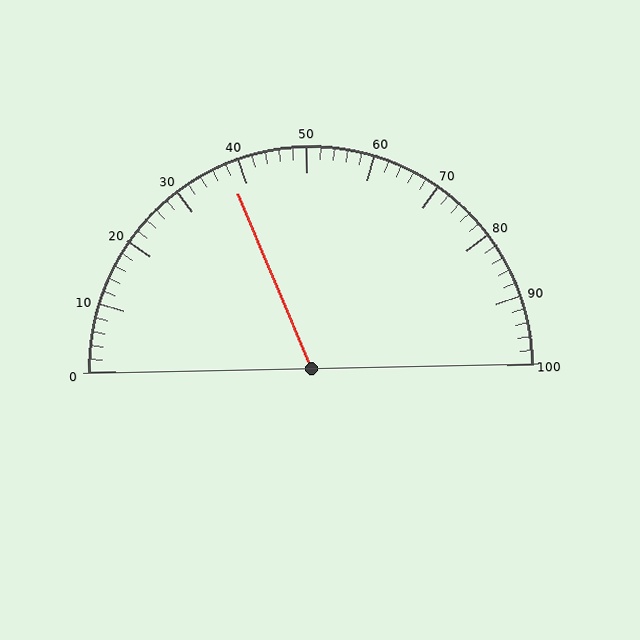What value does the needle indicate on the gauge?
The needle indicates approximately 38.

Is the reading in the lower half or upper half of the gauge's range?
The reading is in the lower half of the range (0 to 100).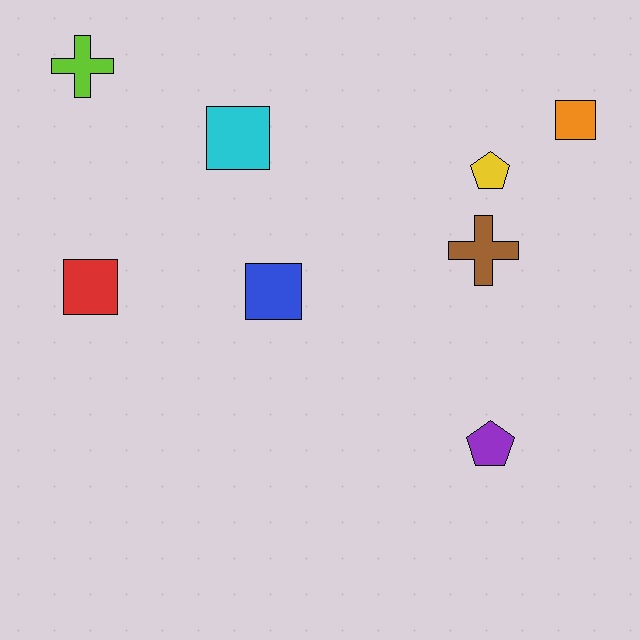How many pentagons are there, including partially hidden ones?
There are 2 pentagons.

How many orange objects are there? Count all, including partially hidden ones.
There is 1 orange object.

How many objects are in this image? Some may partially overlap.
There are 8 objects.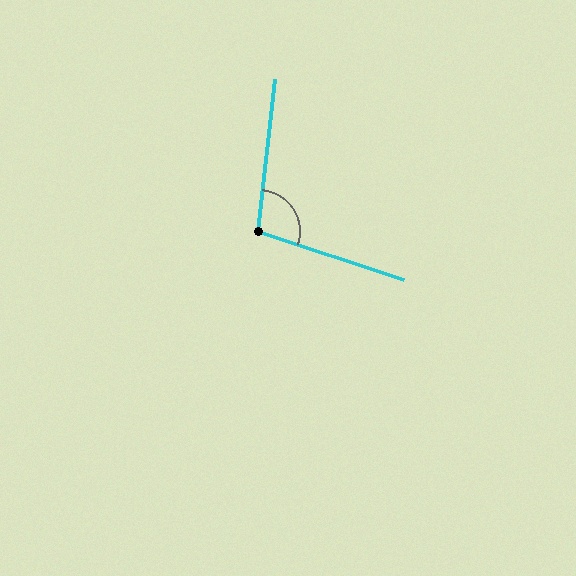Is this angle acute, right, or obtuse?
It is obtuse.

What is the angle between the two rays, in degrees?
Approximately 102 degrees.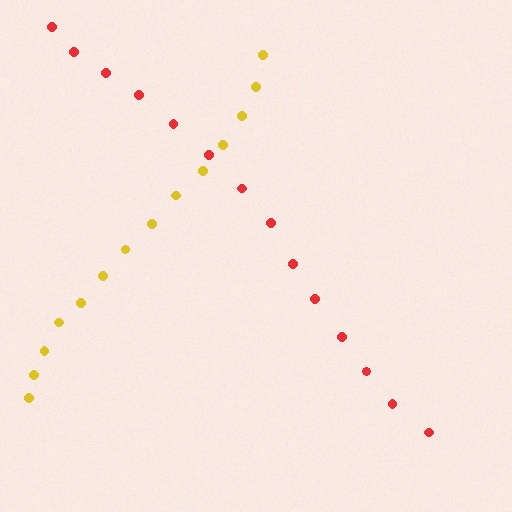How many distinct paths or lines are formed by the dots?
There are 2 distinct paths.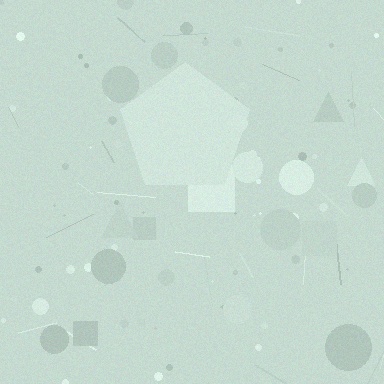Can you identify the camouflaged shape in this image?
The camouflaged shape is a pentagon.